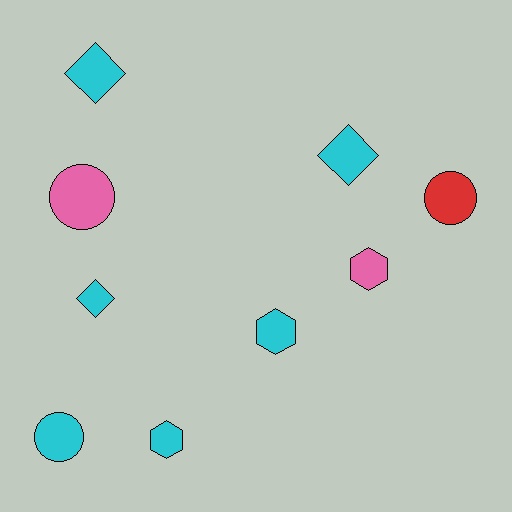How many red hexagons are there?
There are no red hexagons.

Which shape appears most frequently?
Circle, with 3 objects.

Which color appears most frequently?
Cyan, with 6 objects.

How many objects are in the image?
There are 9 objects.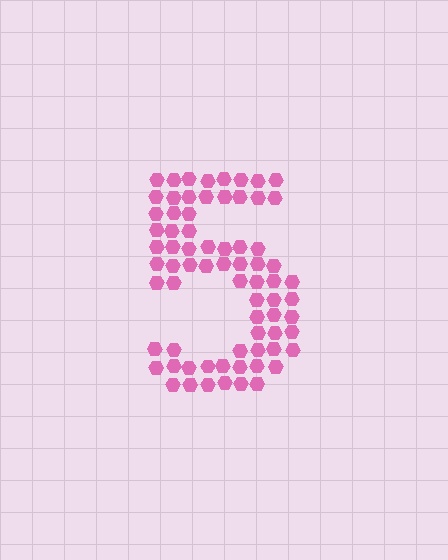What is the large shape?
The large shape is the digit 5.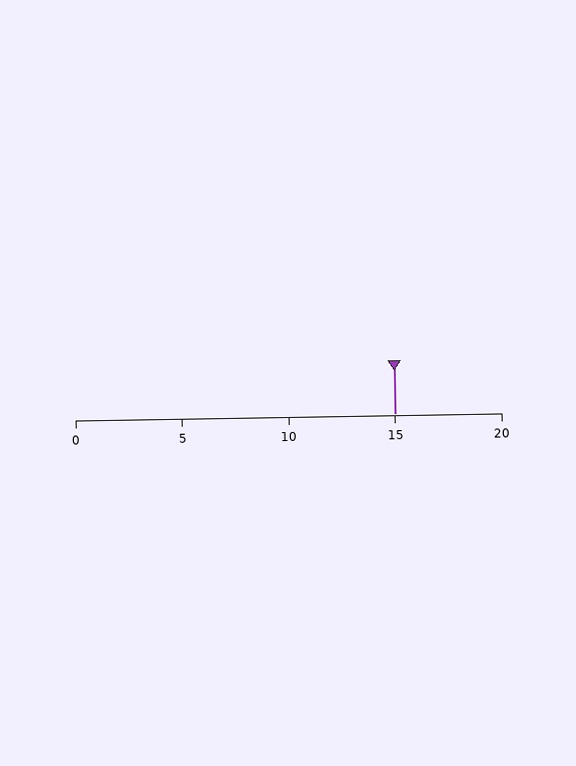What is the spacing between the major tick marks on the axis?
The major ticks are spaced 5 apart.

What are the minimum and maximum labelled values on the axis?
The axis runs from 0 to 20.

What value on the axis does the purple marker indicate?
The marker indicates approximately 15.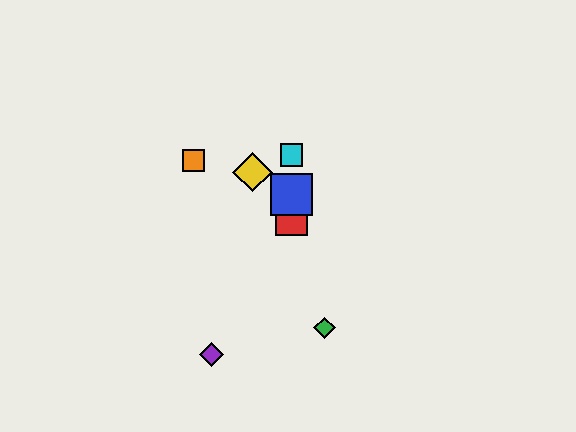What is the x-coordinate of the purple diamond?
The purple diamond is at x≈212.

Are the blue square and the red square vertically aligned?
Yes, both are at x≈292.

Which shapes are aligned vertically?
The red square, the blue square, the cyan square are aligned vertically.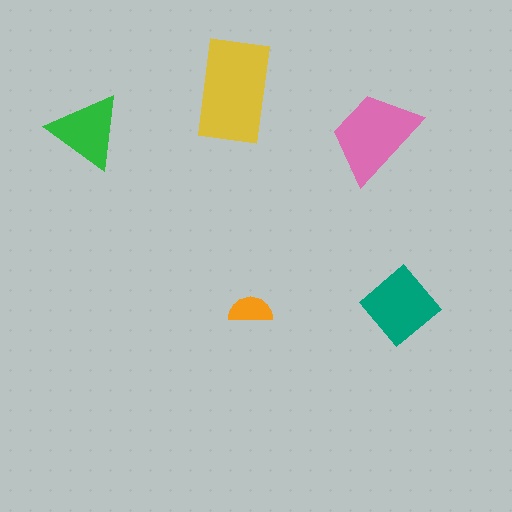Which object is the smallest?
The orange semicircle.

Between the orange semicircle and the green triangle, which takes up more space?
The green triangle.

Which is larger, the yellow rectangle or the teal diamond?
The yellow rectangle.